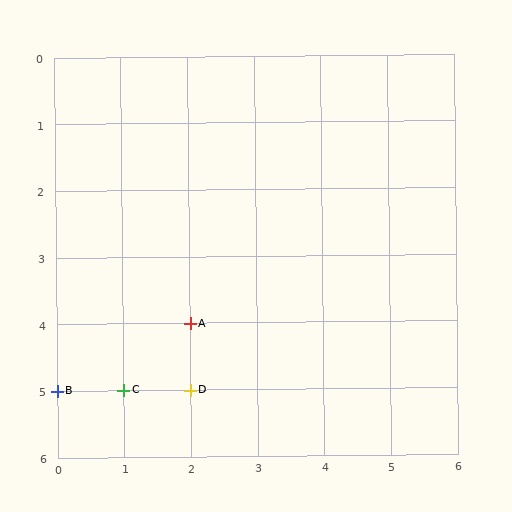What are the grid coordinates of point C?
Point C is at grid coordinates (1, 5).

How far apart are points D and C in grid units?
Points D and C are 1 column apart.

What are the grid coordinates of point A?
Point A is at grid coordinates (2, 4).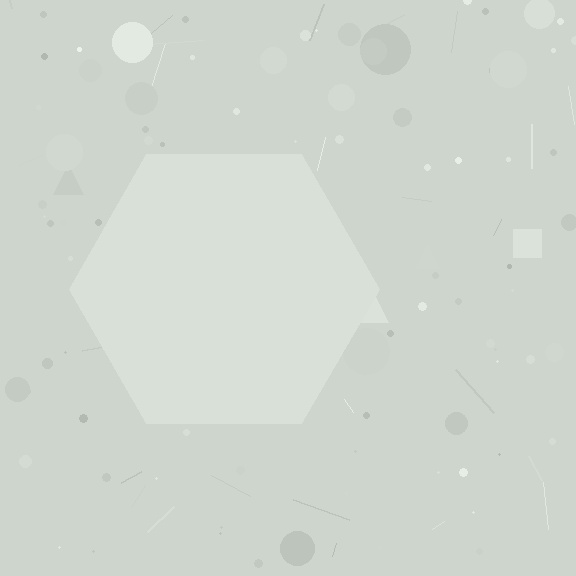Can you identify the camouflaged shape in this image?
The camouflaged shape is a hexagon.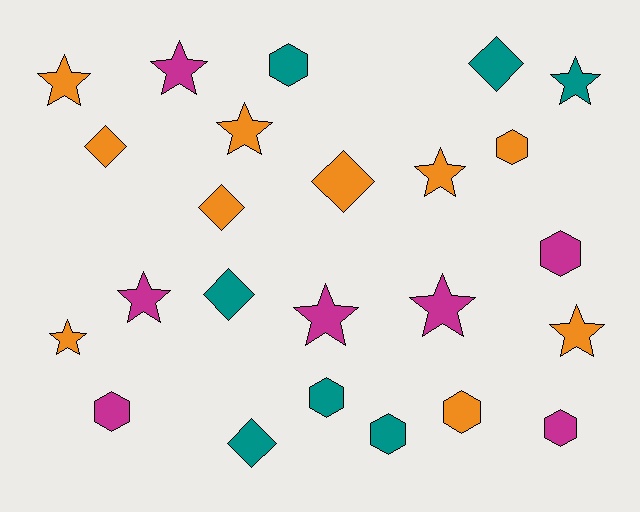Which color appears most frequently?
Orange, with 10 objects.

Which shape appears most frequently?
Star, with 10 objects.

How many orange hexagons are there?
There are 2 orange hexagons.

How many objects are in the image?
There are 24 objects.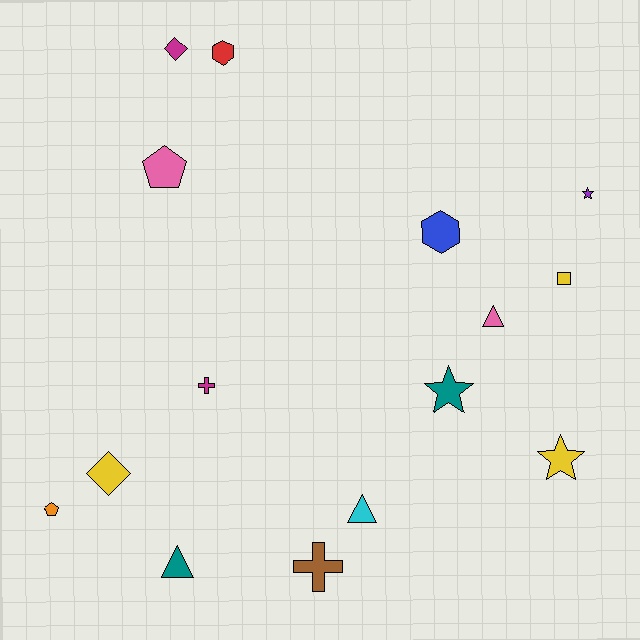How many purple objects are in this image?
There is 1 purple object.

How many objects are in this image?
There are 15 objects.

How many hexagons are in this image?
There are 2 hexagons.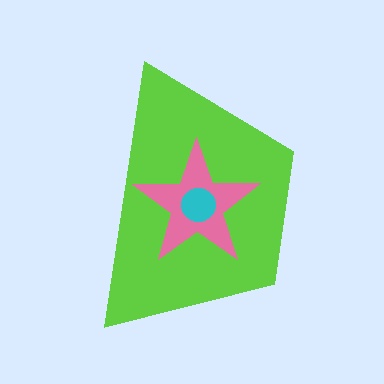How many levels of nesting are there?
3.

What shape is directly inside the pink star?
The cyan circle.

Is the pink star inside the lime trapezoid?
Yes.